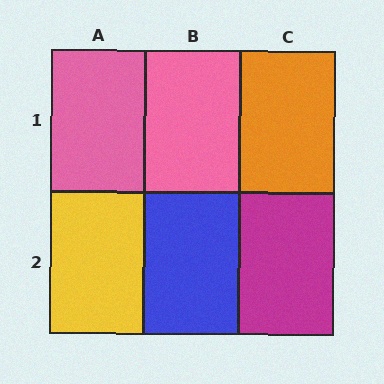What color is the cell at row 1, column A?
Pink.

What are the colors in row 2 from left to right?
Yellow, blue, magenta.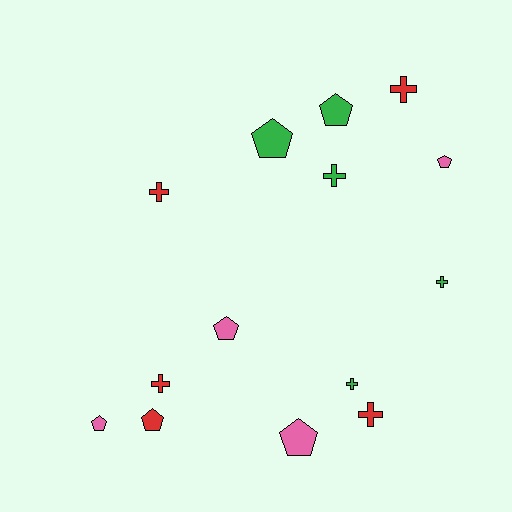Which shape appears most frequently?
Cross, with 7 objects.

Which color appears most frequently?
Green, with 5 objects.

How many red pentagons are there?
There is 1 red pentagon.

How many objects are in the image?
There are 14 objects.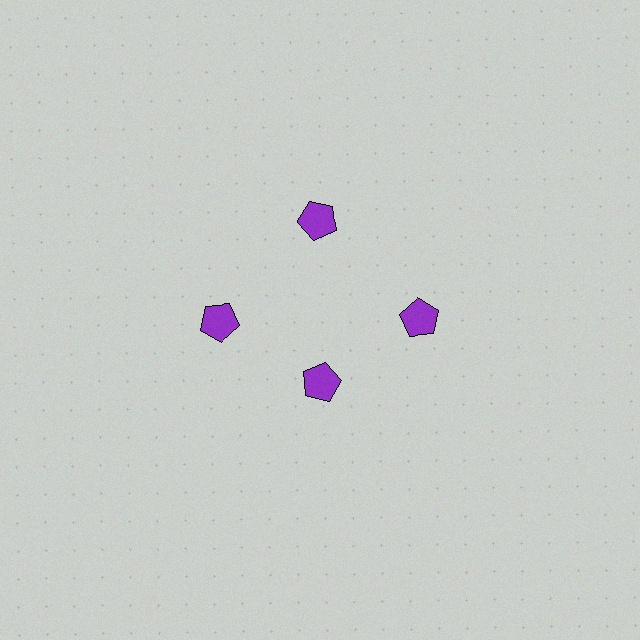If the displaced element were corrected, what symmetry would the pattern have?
It would have 4-fold rotational symmetry — the pattern would map onto itself every 90 degrees.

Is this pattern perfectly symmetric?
No. The 4 purple pentagons are arranged in a ring, but one element near the 6 o'clock position is pulled inward toward the center, breaking the 4-fold rotational symmetry.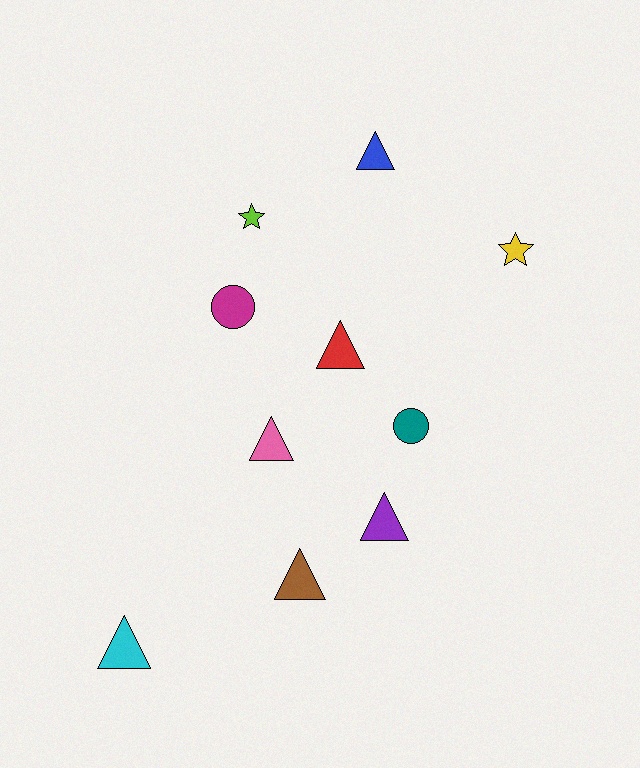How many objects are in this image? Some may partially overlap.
There are 10 objects.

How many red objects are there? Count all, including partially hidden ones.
There is 1 red object.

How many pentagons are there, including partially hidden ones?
There are no pentagons.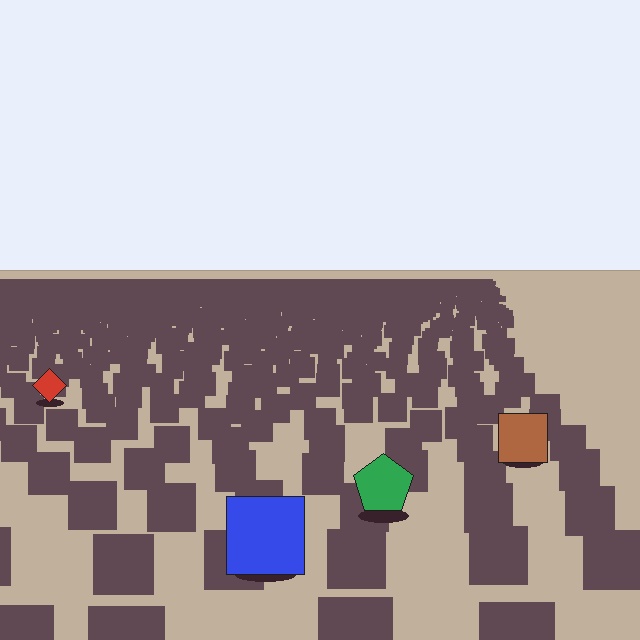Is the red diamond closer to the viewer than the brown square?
No. The brown square is closer — you can tell from the texture gradient: the ground texture is coarser near it.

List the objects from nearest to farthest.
From nearest to farthest: the blue square, the green pentagon, the brown square, the red diamond.